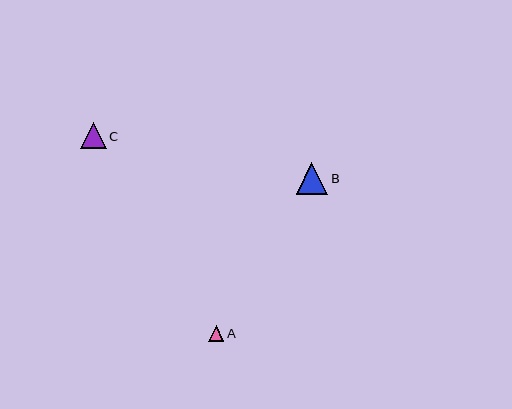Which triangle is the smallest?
Triangle A is the smallest with a size of approximately 16 pixels.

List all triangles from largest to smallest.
From largest to smallest: B, C, A.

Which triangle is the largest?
Triangle B is the largest with a size of approximately 32 pixels.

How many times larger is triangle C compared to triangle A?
Triangle C is approximately 1.6 times the size of triangle A.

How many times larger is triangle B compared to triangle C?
Triangle B is approximately 1.2 times the size of triangle C.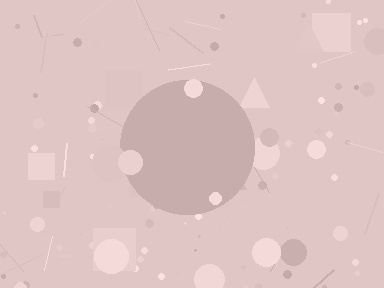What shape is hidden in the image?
A circle is hidden in the image.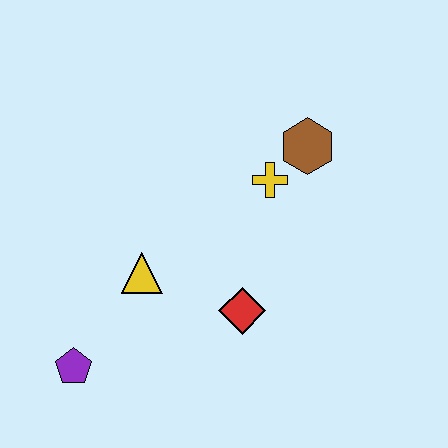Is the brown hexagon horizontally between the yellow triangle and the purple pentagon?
No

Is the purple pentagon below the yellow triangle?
Yes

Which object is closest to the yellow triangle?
The red diamond is closest to the yellow triangle.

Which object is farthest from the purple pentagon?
The brown hexagon is farthest from the purple pentagon.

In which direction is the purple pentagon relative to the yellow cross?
The purple pentagon is to the left of the yellow cross.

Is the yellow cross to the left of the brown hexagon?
Yes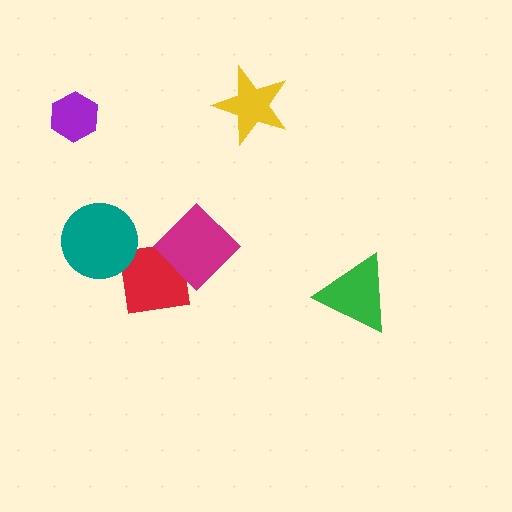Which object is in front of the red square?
The magenta diamond is in front of the red square.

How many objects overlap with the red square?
1 object overlaps with the red square.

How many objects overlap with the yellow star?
0 objects overlap with the yellow star.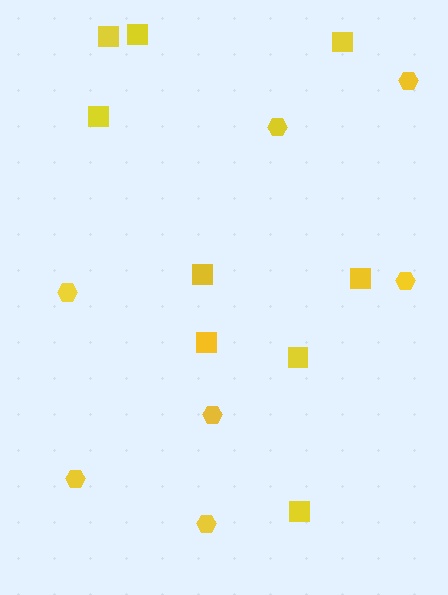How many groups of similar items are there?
There are 2 groups: one group of hexagons (7) and one group of squares (9).